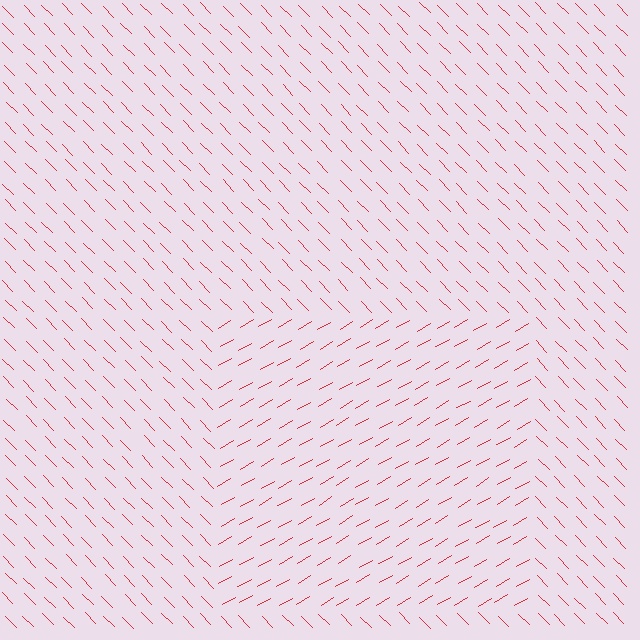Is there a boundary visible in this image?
Yes, there is a texture boundary formed by a change in line orientation.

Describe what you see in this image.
The image is filled with small red line segments. A rectangle region in the image has lines oriented differently from the surrounding lines, creating a visible texture boundary.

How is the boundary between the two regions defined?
The boundary is defined purely by a change in line orientation (approximately 76 degrees difference). All lines are the same color and thickness.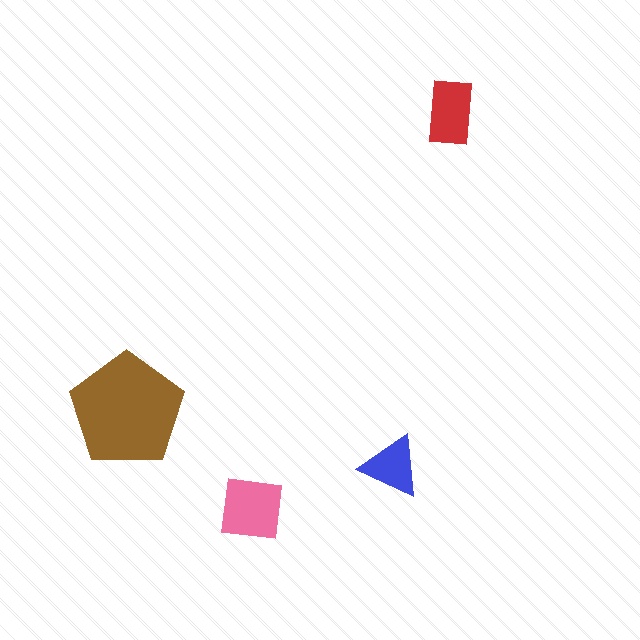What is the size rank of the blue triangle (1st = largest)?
4th.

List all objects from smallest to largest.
The blue triangle, the red rectangle, the pink square, the brown pentagon.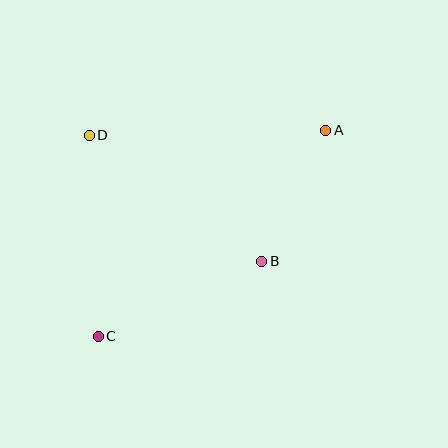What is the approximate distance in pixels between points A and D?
The distance between A and D is approximately 236 pixels.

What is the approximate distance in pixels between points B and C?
The distance between B and C is approximately 180 pixels.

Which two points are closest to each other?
Points A and B are closest to each other.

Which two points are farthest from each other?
Points A and C are farthest from each other.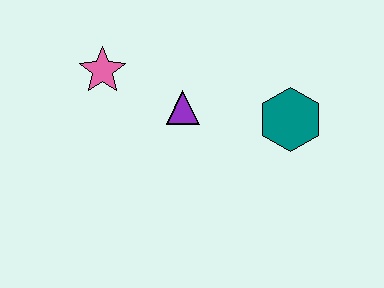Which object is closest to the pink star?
The purple triangle is closest to the pink star.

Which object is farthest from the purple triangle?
The teal hexagon is farthest from the purple triangle.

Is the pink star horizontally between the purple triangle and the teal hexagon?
No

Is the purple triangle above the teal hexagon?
Yes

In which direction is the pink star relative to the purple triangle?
The pink star is to the left of the purple triangle.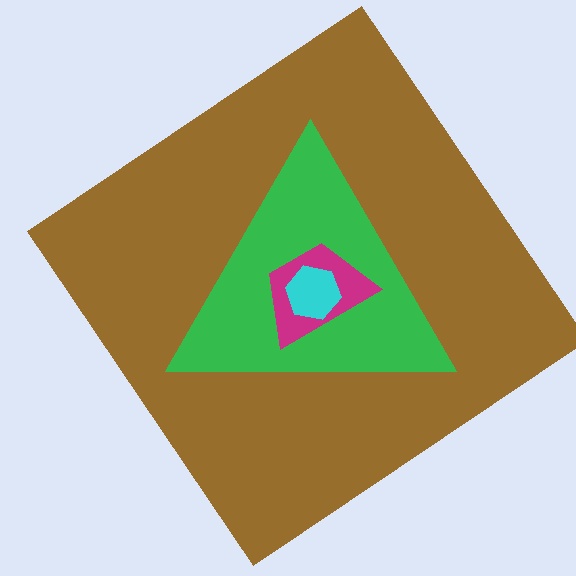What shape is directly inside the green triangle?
The magenta trapezoid.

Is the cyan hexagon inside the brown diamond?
Yes.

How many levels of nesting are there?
4.